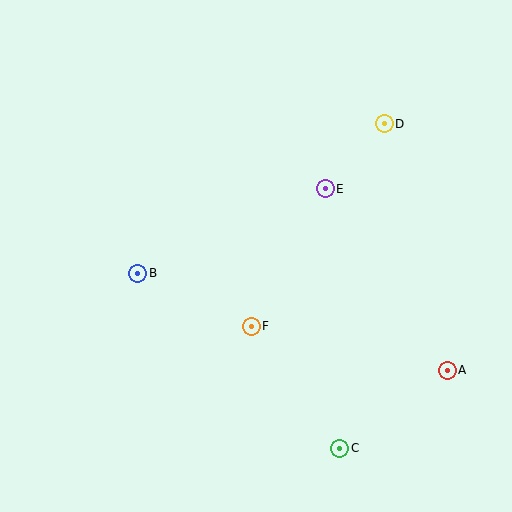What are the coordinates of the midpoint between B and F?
The midpoint between B and F is at (195, 300).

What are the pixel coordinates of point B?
Point B is at (138, 273).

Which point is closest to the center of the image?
Point F at (251, 326) is closest to the center.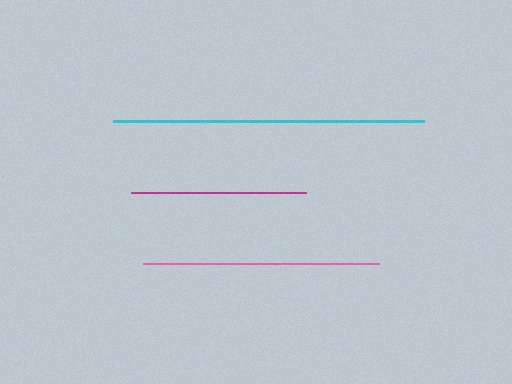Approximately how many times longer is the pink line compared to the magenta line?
The pink line is approximately 1.3 times the length of the magenta line.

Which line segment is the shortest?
The magenta line is the shortest at approximately 175 pixels.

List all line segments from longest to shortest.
From longest to shortest: cyan, pink, magenta.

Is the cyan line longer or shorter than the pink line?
The cyan line is longer than the pink line.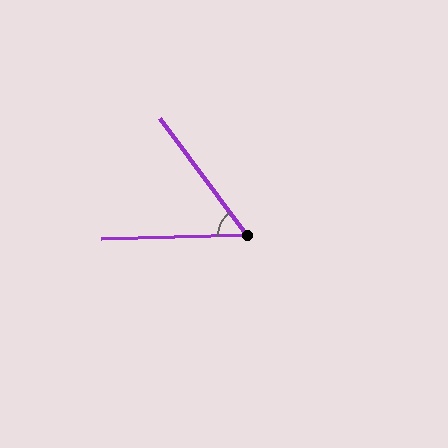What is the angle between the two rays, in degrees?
Approximately 55 degrees.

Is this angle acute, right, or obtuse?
It is acute.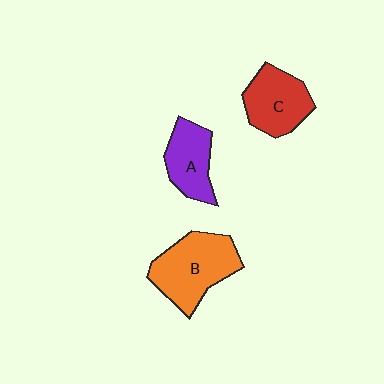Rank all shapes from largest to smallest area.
From largest to smallest: B (orange), C (red), A (purple).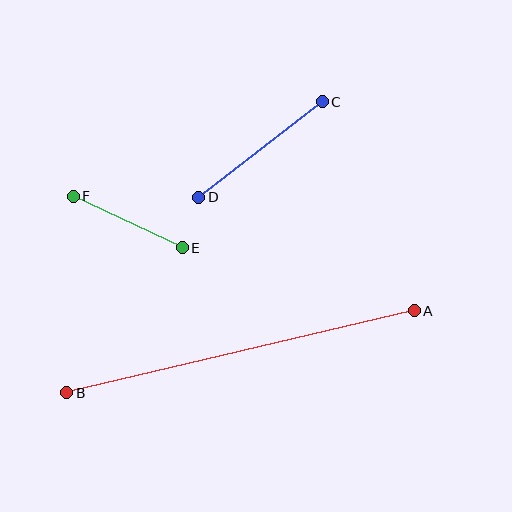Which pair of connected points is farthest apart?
Points A and B are farthest apart.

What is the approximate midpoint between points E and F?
The midpoint is at approximately (128, 222) pixels.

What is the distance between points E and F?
The distance is approximately 121 pixels.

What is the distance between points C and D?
The distance is approximately 156 pixels.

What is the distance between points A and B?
The distance is approximately 357 pixels.